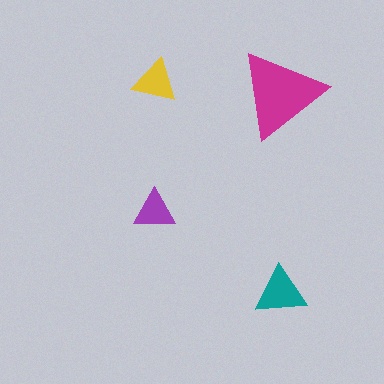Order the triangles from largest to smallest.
the magenta one, the teal one, the yellow one, the purple one.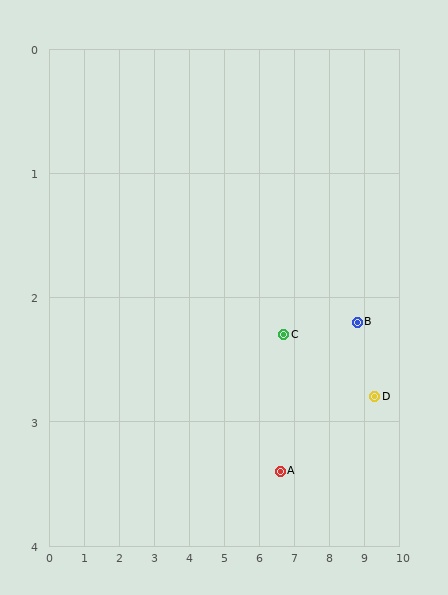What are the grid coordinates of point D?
Point D is at approximately (9.3, 2.8).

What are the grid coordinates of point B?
Point B is at approximately (8.8, 2.2).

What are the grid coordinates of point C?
Point C is at approximately (6.7, 2.3).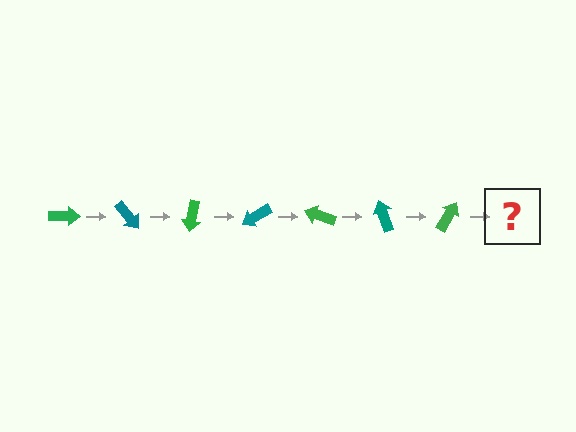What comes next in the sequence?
The next element should be a teal arrow, rotated 350 degrees from the start.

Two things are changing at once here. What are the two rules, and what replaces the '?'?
The two rules are that it rotates 50 degrees each step and the color cycles through green and teal. The '?' should be a teal arrow, rotated 350 degrees from the start.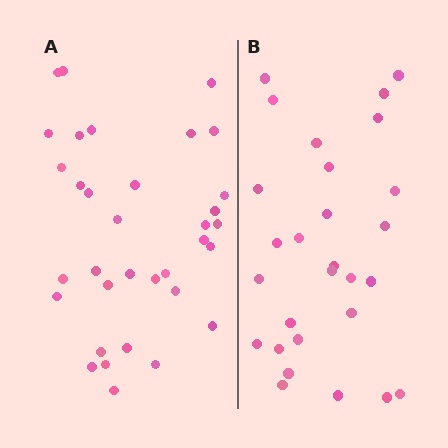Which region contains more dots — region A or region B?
Region A (the left region) has more dots.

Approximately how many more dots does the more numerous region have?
Region A has about 6 more dots than region B.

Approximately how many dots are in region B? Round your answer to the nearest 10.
About 30 dots. (The exact count is 28, which rounds to 30.)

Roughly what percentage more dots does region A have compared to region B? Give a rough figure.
About 20% more.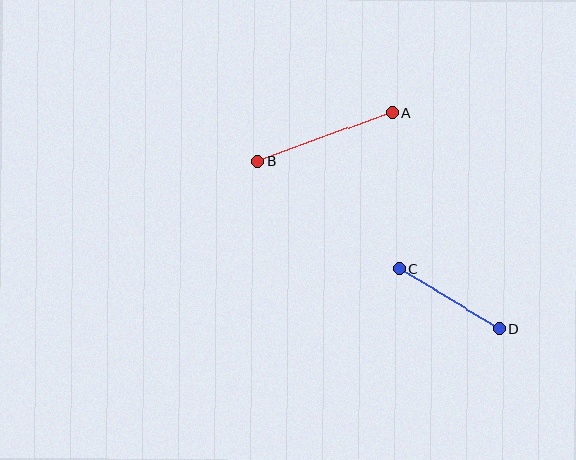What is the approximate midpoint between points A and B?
The midpoint is at approximately (325, 137) pixels.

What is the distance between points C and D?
The distance is approximately 117 pixels.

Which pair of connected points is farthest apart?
Points A and B are farthest apart.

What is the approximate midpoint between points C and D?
The midpoint is at approximately (449, 299) pixels.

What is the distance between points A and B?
The distance is approximately 144 pixels.